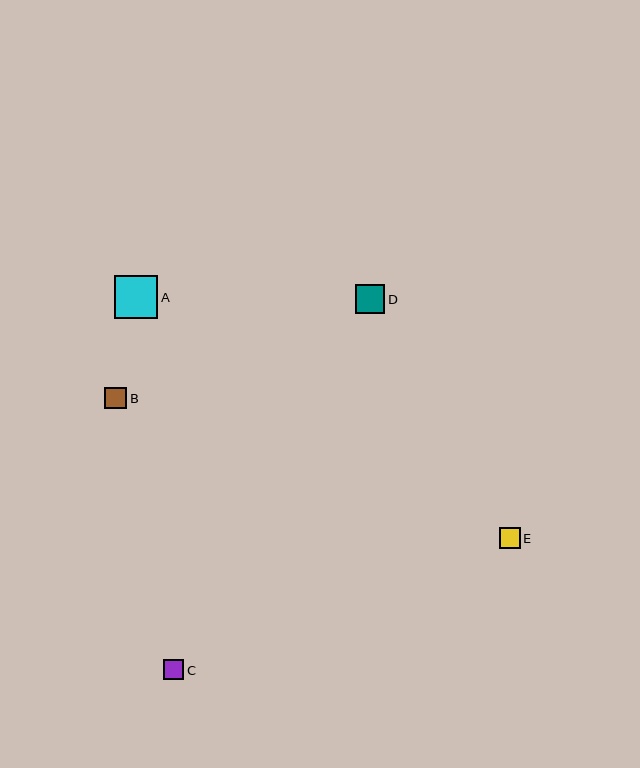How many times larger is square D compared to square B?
Square D is approximately 1.4 times the size of square B.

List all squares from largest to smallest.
From largest to smallest: A, D, B, E, C.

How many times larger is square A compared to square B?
Square A is approximately 2.0 times the size of square B.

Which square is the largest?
Square A is the largest with a size of approximately 44 pixels.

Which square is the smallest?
Square C is the smallest with a size of approximately 20 pixels.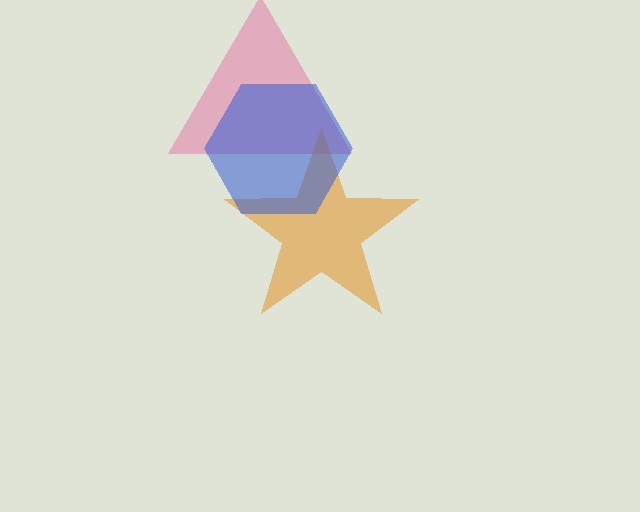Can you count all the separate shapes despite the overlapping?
Yes, there are 3 separate shapes.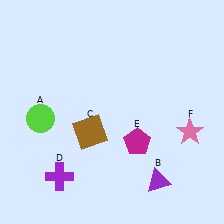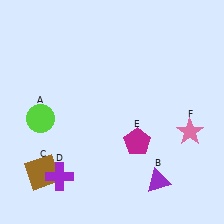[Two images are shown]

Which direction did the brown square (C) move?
The brown square (C) moved left.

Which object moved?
The brown square (C) moved left.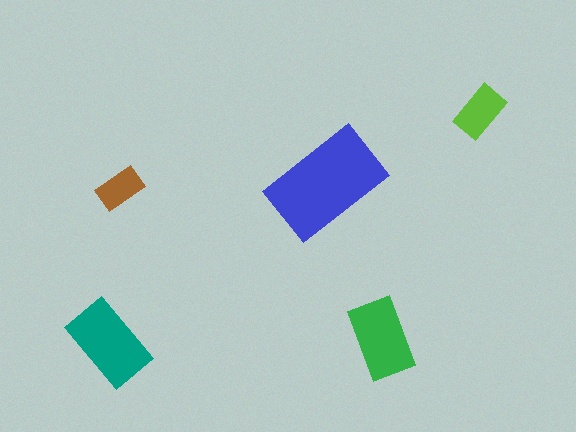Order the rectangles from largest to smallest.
the blue one, the teal one, the green one, the lime one, the brown one.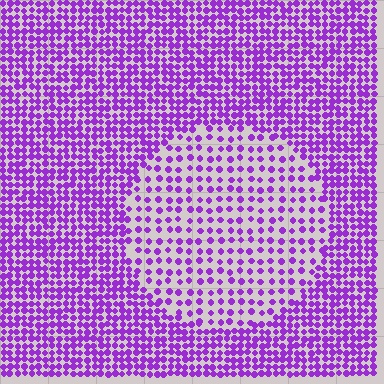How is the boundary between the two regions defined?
The boundary is defined by a change in element density (approximately 2.1x ratio). All elements are the same color, size, and shape.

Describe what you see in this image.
The image contains small purple elements arranged at two different densities. A circle-shaped region is visible where the elements are less densely packed than the surrounding area.